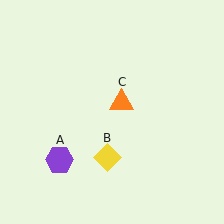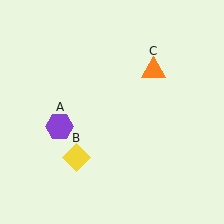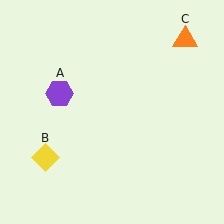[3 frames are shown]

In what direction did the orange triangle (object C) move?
The orange triangle (object C) moved up and to the right.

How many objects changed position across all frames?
3 objects changed position: purple hexagon (object A), yellow diamond (object B), orange triangle (object C).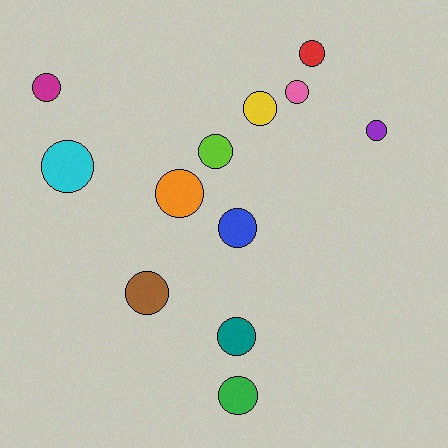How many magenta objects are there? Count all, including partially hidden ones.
There is 1 magenta object.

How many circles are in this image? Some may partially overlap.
There are 12 circles.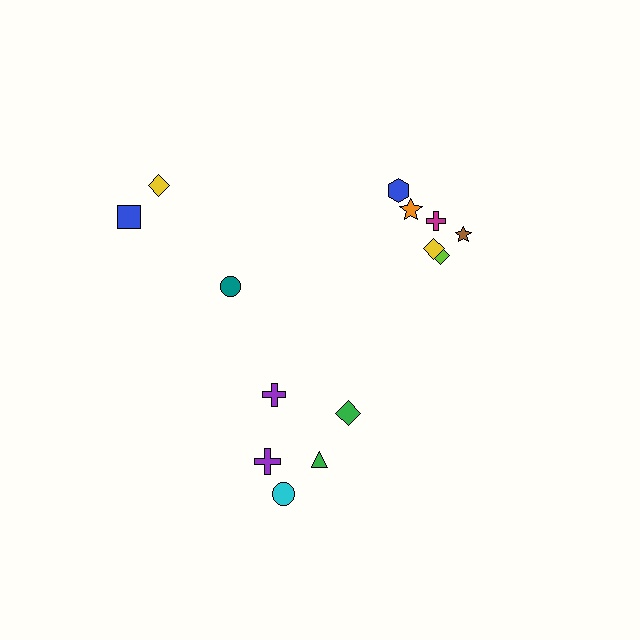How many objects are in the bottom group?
There are 5 objects.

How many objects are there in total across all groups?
There are 14 objects.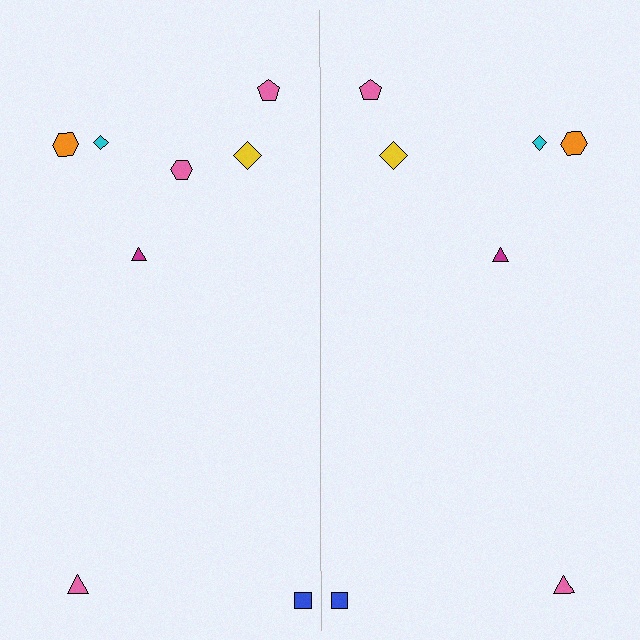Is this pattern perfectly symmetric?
No, the pattern is not perfectly symmetric. A pink hexagon is missing from the right side.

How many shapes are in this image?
There are 15 shapes in this image.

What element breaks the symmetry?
A pink hexagon is missing from the right side.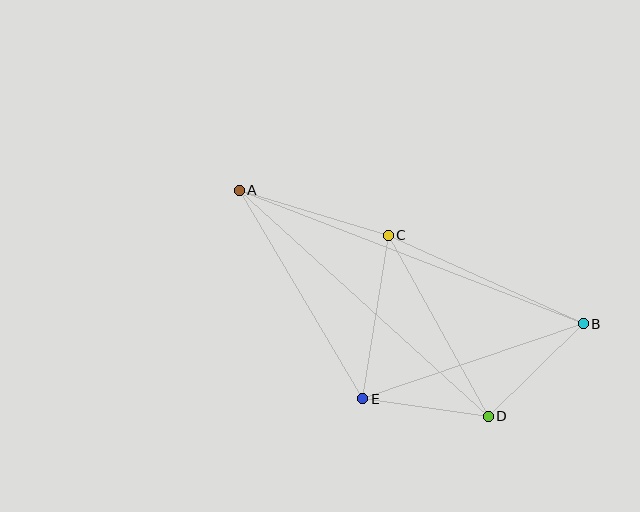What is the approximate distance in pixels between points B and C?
The distance between B and C is approximately 214 pixels.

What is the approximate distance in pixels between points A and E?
The distance between A and E is approximately 242 pixels.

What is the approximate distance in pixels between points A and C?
The distance between A and C is approximately 156 pixels.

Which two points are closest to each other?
Points D and E are closest to each other.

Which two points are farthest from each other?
Points A and B are farthest from each other.